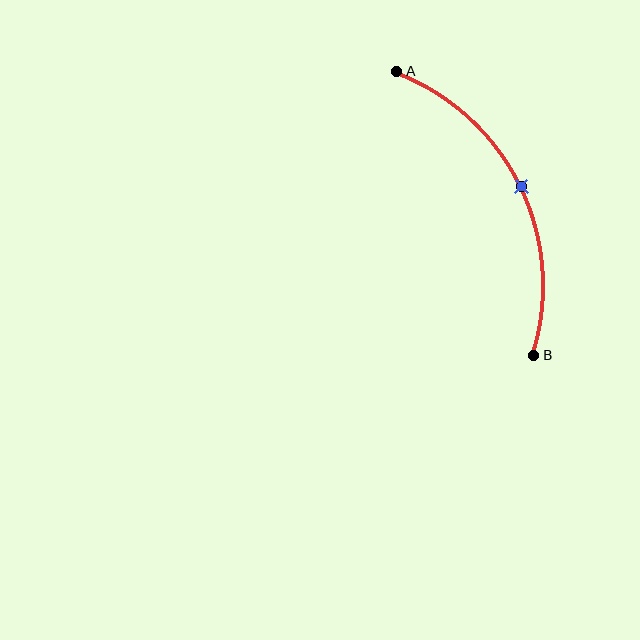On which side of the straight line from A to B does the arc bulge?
The arc bulges to the right of the straight line connecting A and B.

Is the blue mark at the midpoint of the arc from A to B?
Yes. The blue mark lies on the arc at equal arc-length from both A and B — it is the arc midpoint.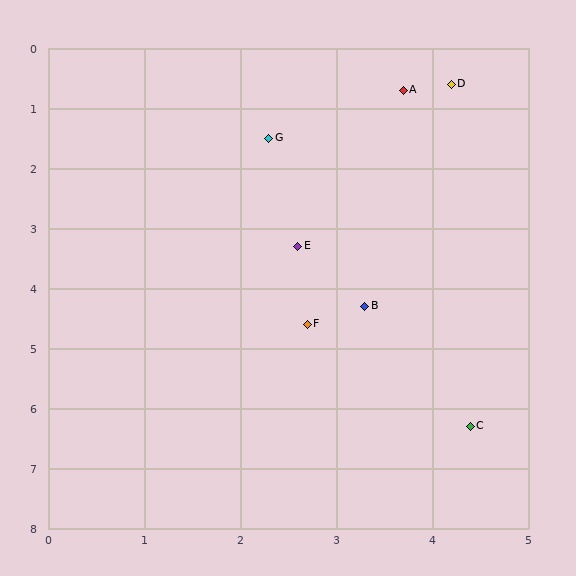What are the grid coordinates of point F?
Point F is at approximately (2.7, 4.6).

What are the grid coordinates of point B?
Point B is at approximately (3.3, 4.3).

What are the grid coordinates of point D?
Point D is at approximately (4.2, 0.6).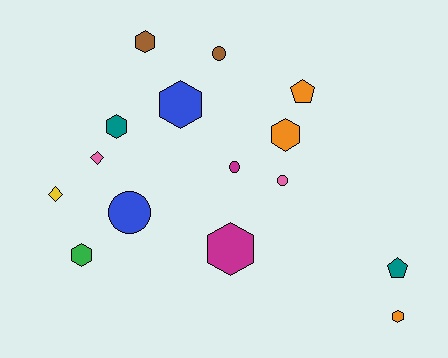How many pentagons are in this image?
There are 2 pentagons.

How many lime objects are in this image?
There are no lime objects.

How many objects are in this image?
There are 15 objects.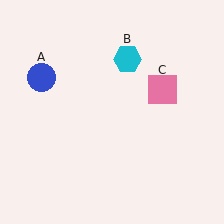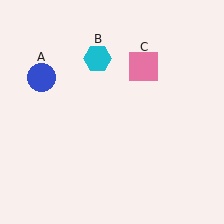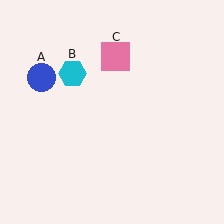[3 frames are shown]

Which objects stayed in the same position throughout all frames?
Blue circle (object A) remained stationary.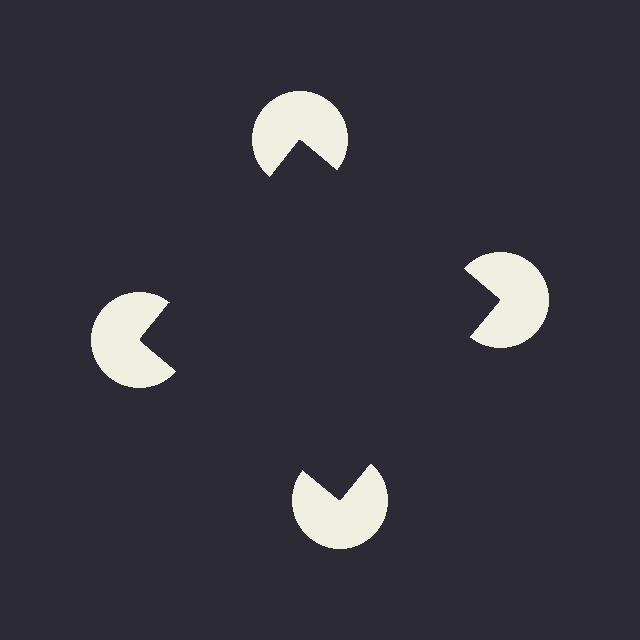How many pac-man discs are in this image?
There are 4 — one at each vertex of the illusory square.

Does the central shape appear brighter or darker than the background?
It typically appears slightly darker than the background, even though no actual brightness change is drawn.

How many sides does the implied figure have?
4 sides.